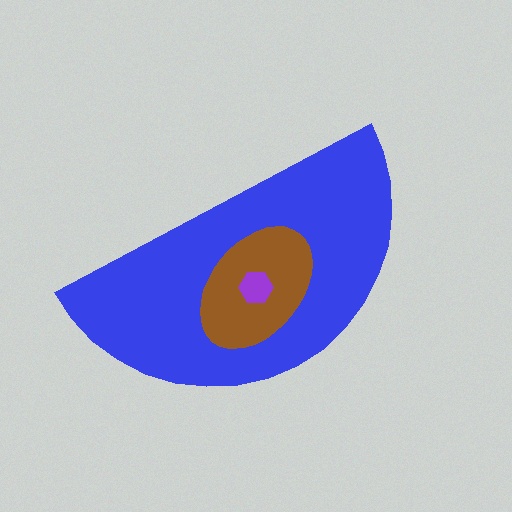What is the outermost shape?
The blue semicircle.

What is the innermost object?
The purple hexagon.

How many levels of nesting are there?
3.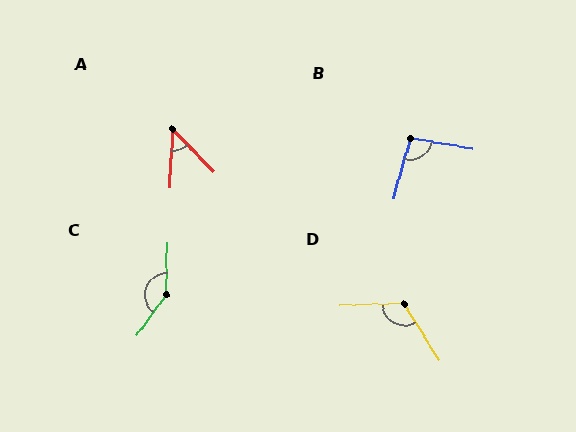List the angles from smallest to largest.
A (46°), B (95°), D (120°), C (145°).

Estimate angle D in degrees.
Approximately 120 degrees.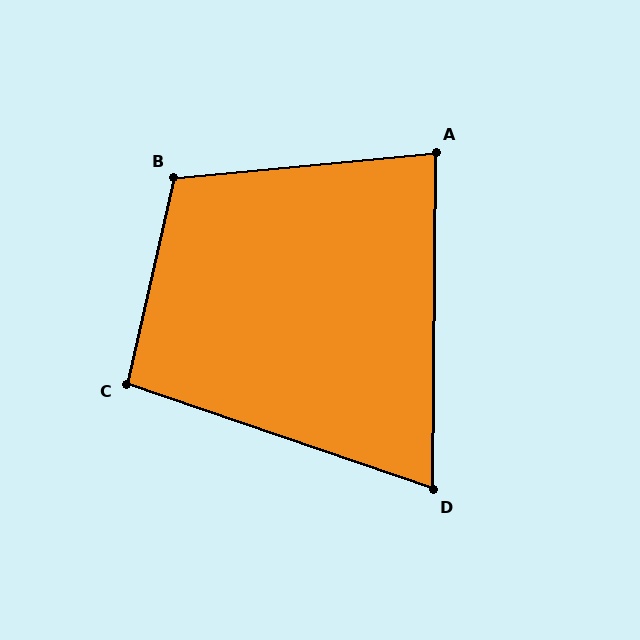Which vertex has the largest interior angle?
B, at approximately 108 degrees.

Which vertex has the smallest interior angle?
D, at approximately 72 degrees.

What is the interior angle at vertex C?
Approximately 96 degrees (obtuse).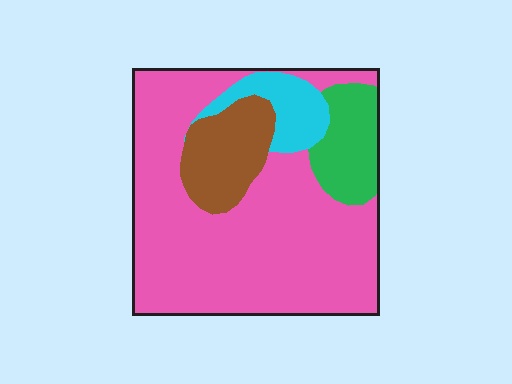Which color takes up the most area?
Pink, at roughly 70%.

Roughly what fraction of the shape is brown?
Brown takes up about one eighth (1/8) of the shape.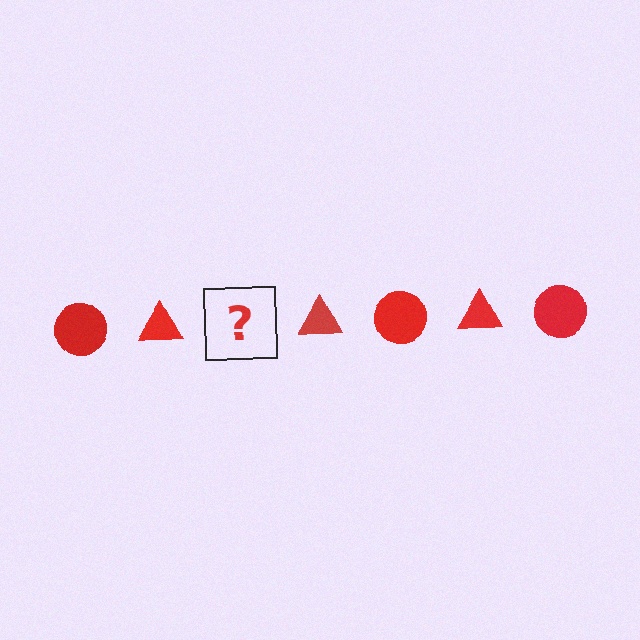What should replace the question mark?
The question mark should be replaced with a red circle.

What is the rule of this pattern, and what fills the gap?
The rule is that the pattern cycles through circle, triangle shapes in red. The gap should be filled with a red circle.